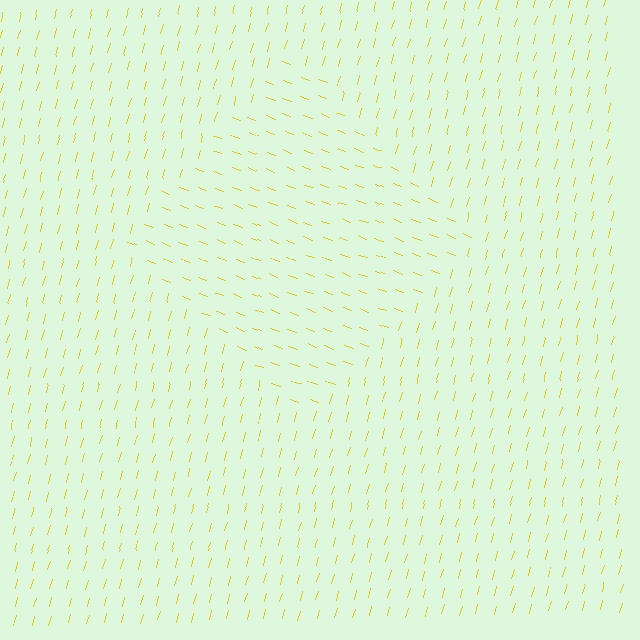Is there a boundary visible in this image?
Yes, there is a texture boundary formed by a change in line orientation.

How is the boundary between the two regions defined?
The boundary is defined purely by a change in line orientation (approximately 85 degrees difference). All lines are the same color and thickness.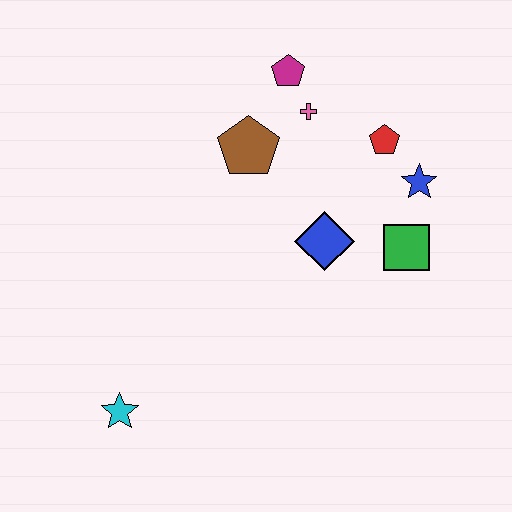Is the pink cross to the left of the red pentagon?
Yes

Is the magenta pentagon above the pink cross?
Yes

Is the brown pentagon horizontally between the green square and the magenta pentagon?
No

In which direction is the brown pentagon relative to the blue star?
The brown pentagon is to the left of the blue star.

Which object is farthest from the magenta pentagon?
The cyan star is farthest from the magenta pentagon.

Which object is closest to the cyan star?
The blue diamond is closest to the cyan star.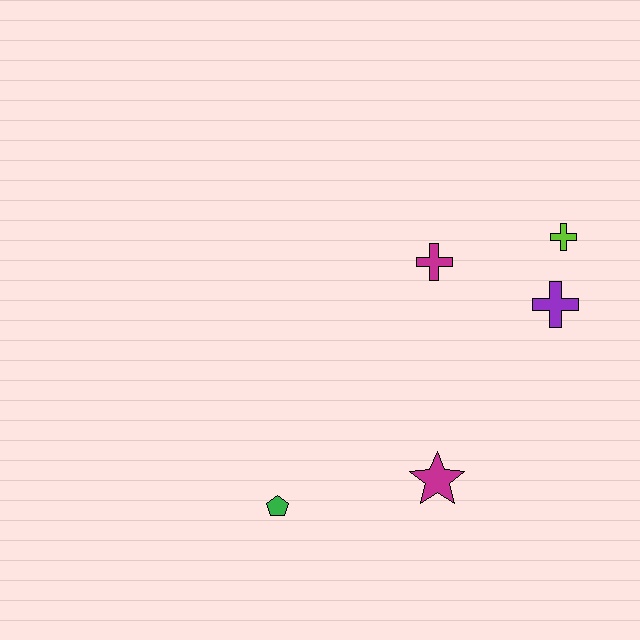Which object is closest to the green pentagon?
The magenta star is closest to the green pentagon.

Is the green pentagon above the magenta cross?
No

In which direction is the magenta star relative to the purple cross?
The magenta star is below the purple cross.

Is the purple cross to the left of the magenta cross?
No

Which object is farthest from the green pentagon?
The lime cross is farthest from the green pentagon.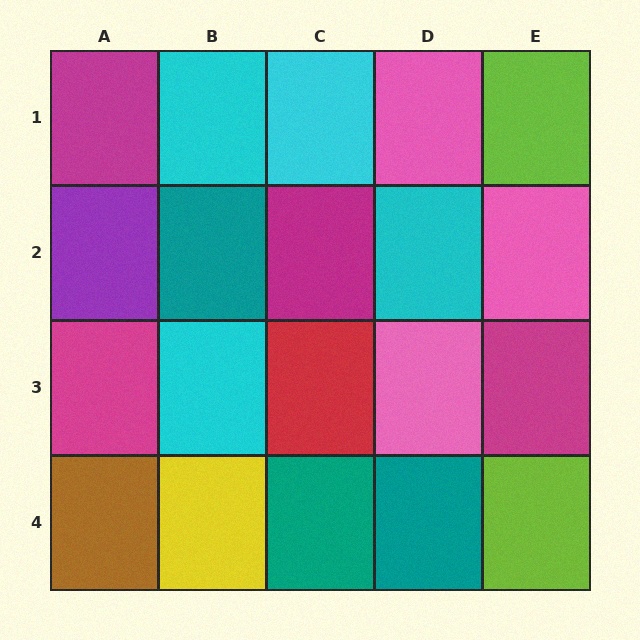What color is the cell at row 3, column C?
Red.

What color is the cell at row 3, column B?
Cyan.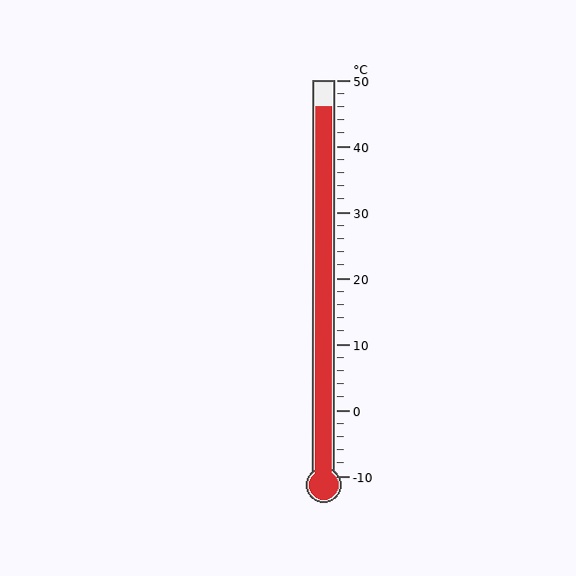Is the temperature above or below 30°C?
The temperature is above 30°C.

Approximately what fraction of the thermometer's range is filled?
The thermometer is filled to approximately 95% of its range.